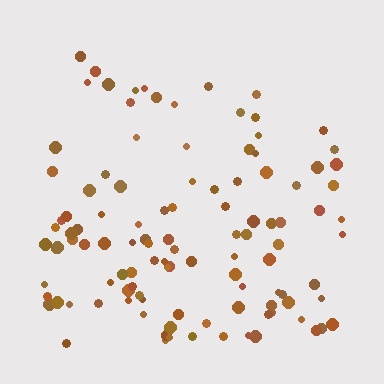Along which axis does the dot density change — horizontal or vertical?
Vertical.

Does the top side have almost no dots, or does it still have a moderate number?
Still a moderate number, just noticeably fewer than the bottom.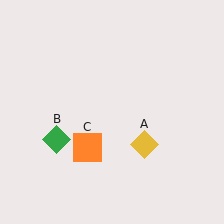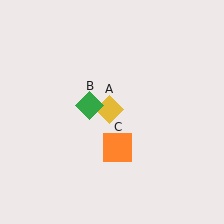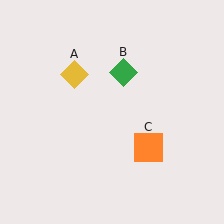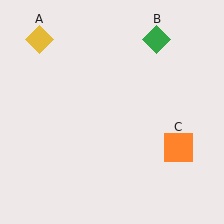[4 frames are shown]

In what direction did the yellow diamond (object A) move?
The yellow diamond (object A) moved up and to the left.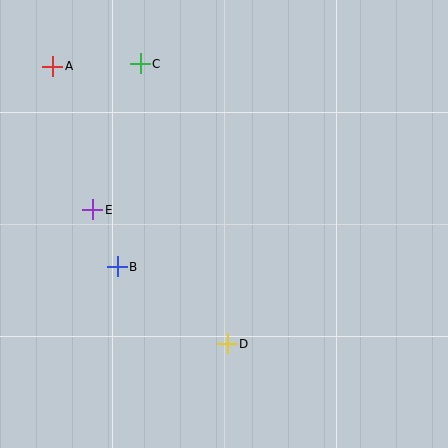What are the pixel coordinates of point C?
Point C is at (140, 64).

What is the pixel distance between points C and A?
The distance between C and A is 88 pixels.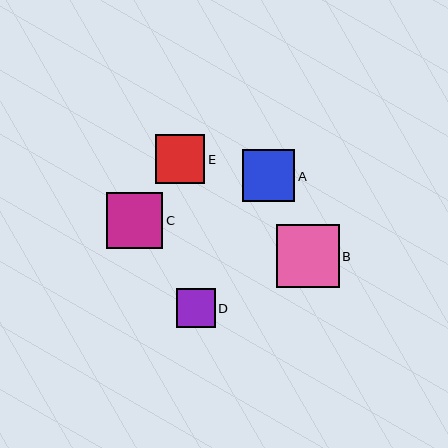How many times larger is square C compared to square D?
Square C is approximately 1.5 times the size of square D.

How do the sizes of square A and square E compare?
Square A and square E are approximately the same size.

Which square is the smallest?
Square D is the smallest with a size of approximately 39 pixels.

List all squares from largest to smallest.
From largest to smallest: B, C, A, E, D.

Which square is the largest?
Square B is the largest with a size of approximately 63 pixels.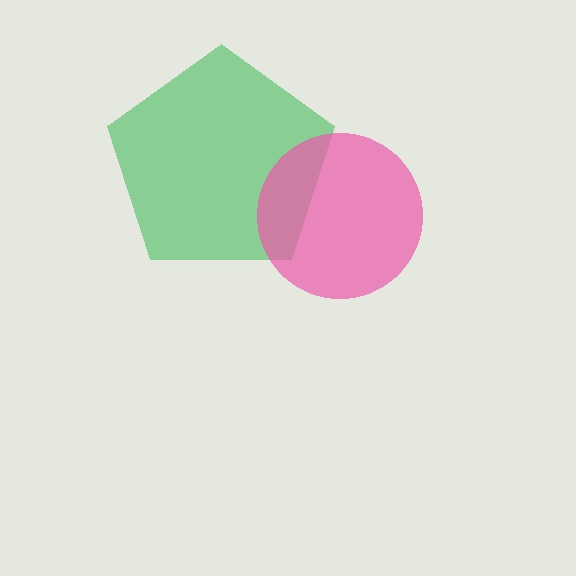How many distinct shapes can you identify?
There are 2 distinct shapes: a green pentagon, a pink circle.